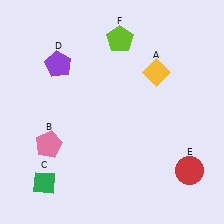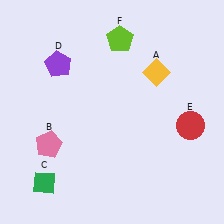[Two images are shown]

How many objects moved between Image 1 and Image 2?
1 object moved between the two images.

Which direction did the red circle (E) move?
The red circle (E) moved up.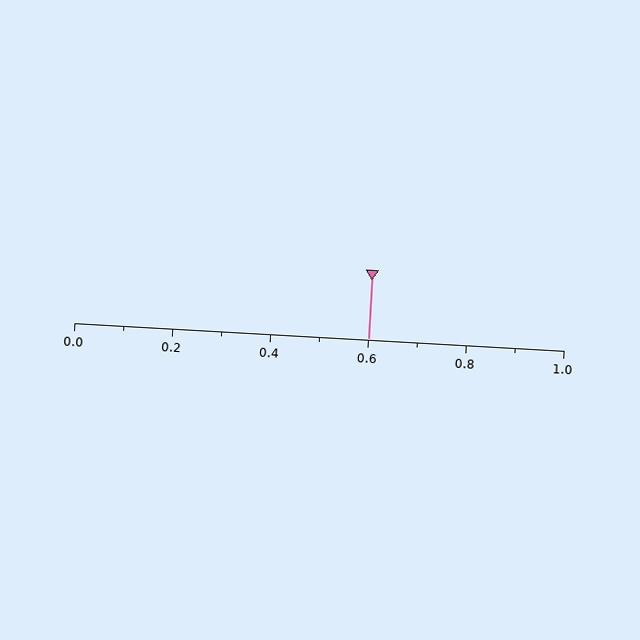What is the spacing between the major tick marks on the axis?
The major ticks are spaced 0.2 apart.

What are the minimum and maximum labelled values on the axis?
The axis runs from 0.0 to 1.0.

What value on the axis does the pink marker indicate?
The marker indicates approximately 0.6.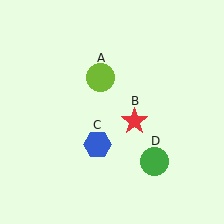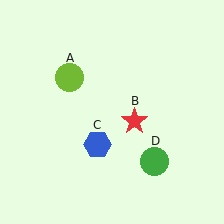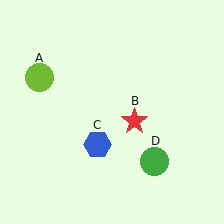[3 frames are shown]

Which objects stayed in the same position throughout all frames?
Red star (object B) and blue hexagon (object C) and green circle (object D) remained stationary.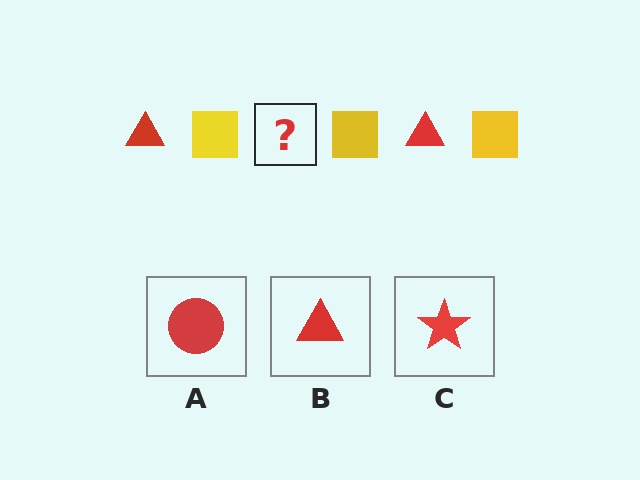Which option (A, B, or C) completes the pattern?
B.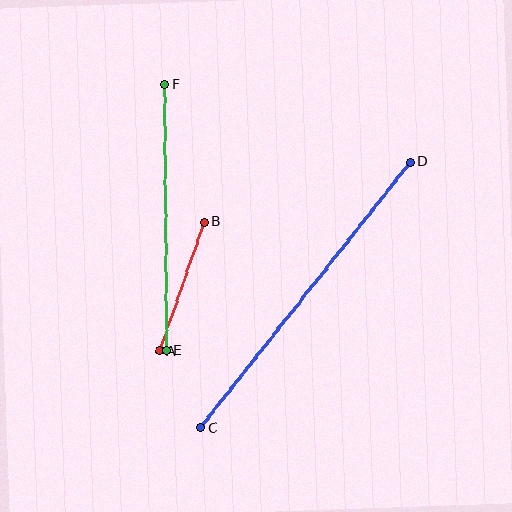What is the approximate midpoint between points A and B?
The midpoint is at approximately (182, 287) pixels.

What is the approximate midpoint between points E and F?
The midpoint is at approximately (166, 218) pixels.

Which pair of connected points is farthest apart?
Points C and D are farthest apart.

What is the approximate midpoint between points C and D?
The midpoint is at approximately (305, 295) pixels.